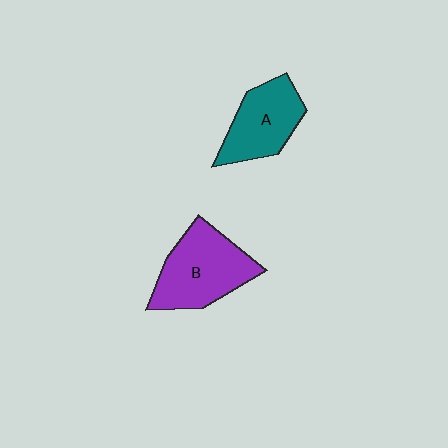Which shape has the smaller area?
Shape A (teal).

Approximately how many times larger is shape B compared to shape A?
Approximately 1.3 times.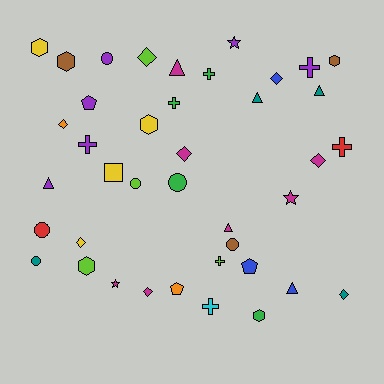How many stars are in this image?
There are 3 stars.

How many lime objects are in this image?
There are 4 lime objects.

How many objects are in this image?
There are 40 objects.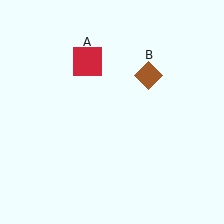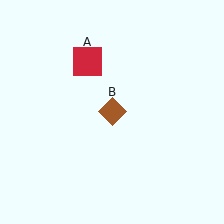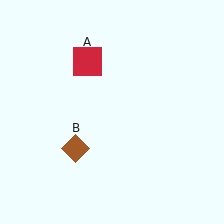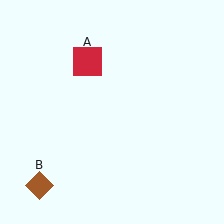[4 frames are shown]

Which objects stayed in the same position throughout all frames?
Red square (object A) remained stationary.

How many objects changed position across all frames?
1 object changed position: brown diamond (object B).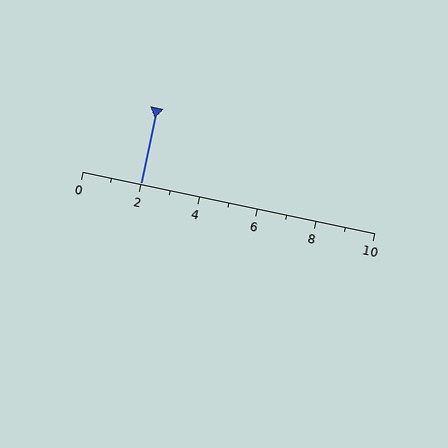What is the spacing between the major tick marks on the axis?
The major ticks are spaced 2 apart.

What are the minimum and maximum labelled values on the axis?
The axis runs from 0 to 10.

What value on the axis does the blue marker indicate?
The marker indicates approximately 2.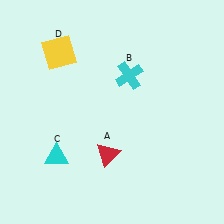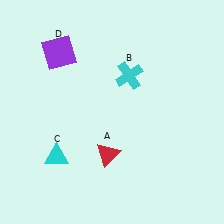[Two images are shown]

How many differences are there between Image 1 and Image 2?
There is 1 difference between the two images.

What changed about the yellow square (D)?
In Image 1, D is yellow. In Image 2, it changed to purple.